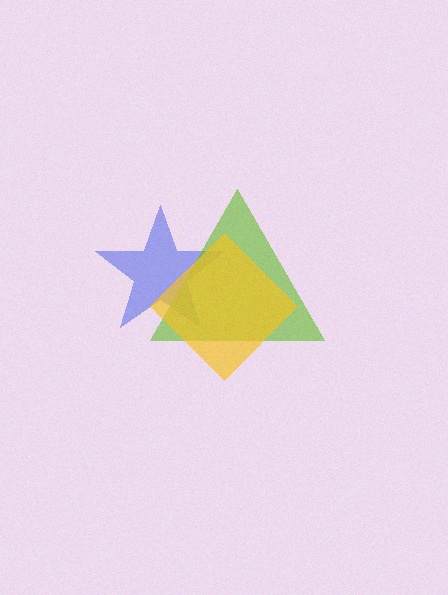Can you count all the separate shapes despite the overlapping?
Yes, there are 3 separate shapes.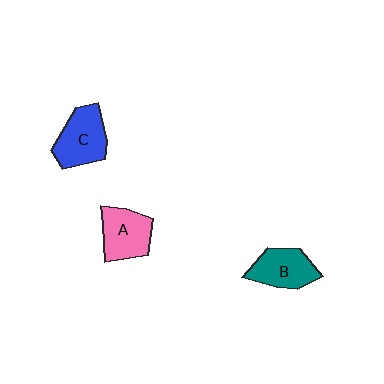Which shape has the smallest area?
Shape B (teal).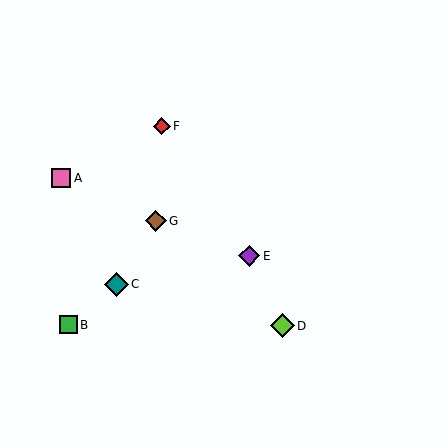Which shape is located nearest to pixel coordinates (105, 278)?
The teal diamond (labeled C) at (117, 284) is nearest to that location.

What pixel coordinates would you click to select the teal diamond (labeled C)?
Click at (117, 284) to select the teal diamond C.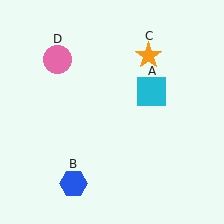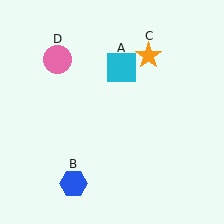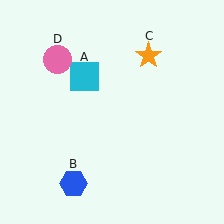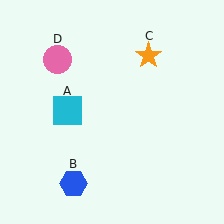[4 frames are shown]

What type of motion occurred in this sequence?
The cyan square (object A) rotated counterclockwise around the center of the scene.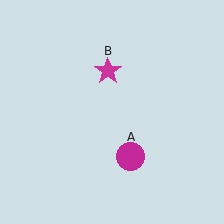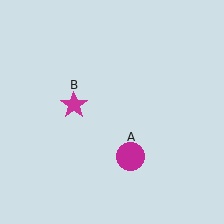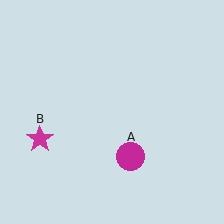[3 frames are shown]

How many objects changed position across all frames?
1 object changed position: magenta star (object B).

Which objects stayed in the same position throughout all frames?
Magenta circle (object A) remained stationary.